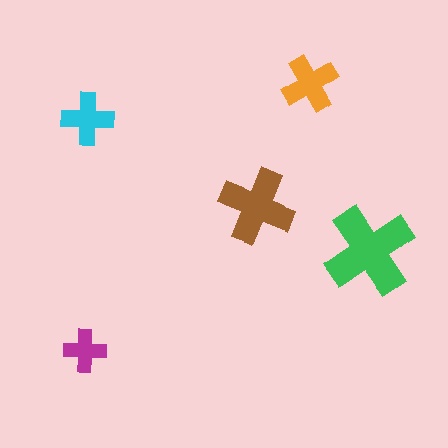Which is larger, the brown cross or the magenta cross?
The brown one.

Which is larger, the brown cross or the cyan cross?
The brown one.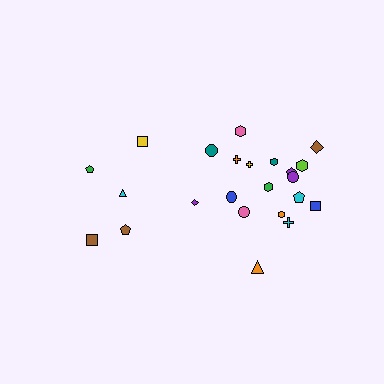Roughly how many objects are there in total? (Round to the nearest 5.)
Roughly 25 objects in total.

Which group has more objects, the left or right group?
The right group.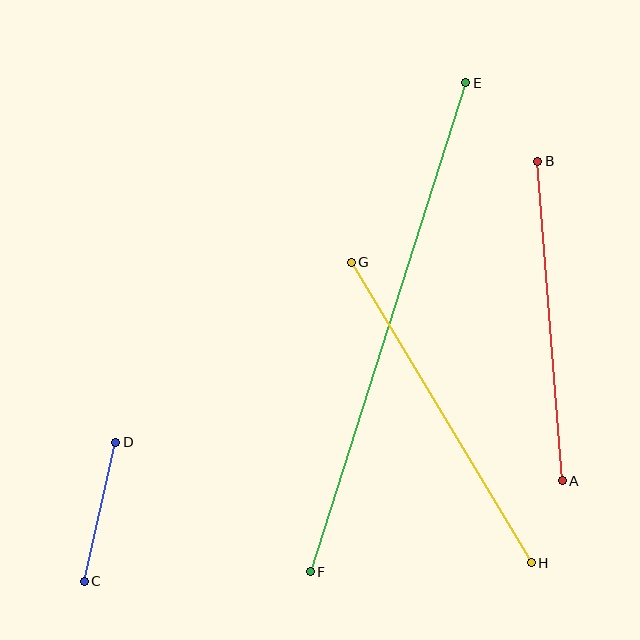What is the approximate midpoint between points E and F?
The midpoint is at approximately (388, 327) pixels.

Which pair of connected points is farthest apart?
Points E and F are farthest apart.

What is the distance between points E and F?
The distance is approximately 513 pixels.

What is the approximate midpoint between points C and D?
The midpoint is at approximately (100, 512) pixels.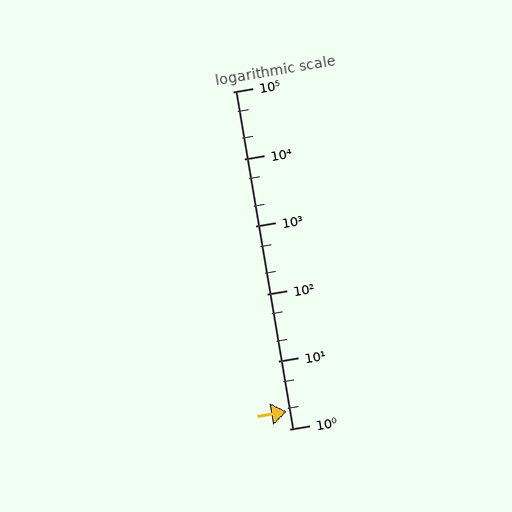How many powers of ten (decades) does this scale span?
The scale spans 5 decades, from 1 to 100000.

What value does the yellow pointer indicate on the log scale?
The pointer indicates approximately 1.8.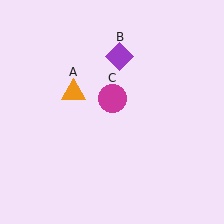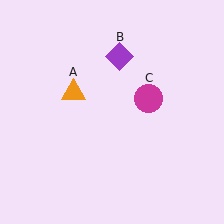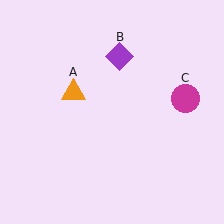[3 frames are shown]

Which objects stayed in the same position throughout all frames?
Orange triangle (object A) and purple diamond (object B) remained stationary.